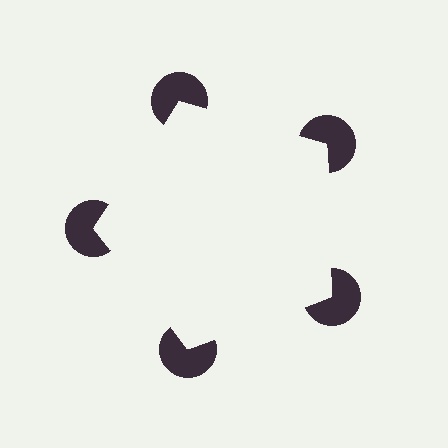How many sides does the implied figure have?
5 sides.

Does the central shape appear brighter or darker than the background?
It typically appears slightly brighter than the background, even though no actual brightness change is drawn.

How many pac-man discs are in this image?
There are 5 — one at each vertex of the illusory pentagon.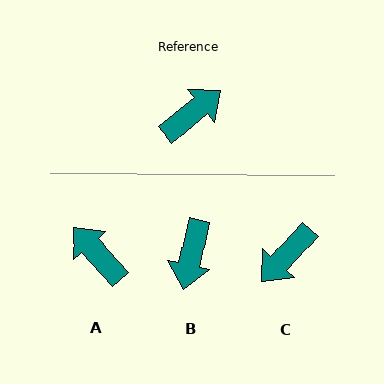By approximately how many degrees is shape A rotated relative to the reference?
Approximately 93 degrees counter-clockwise.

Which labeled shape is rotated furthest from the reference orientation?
C, about 172 degrees away.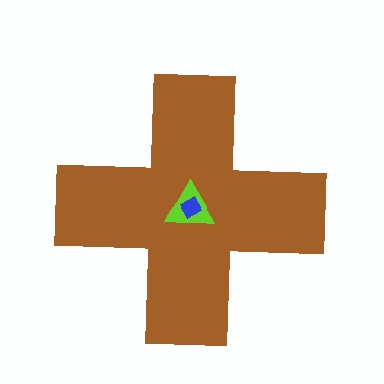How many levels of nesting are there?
3.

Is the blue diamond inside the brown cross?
Yes.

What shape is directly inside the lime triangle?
The blue diamond.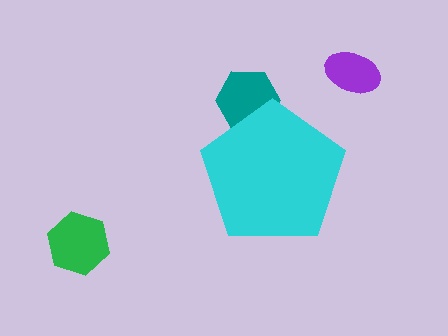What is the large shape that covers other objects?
A cyan pentagon.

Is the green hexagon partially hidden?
No, the green hexagon is fully visible.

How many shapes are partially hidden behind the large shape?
1 shape is partially hidden.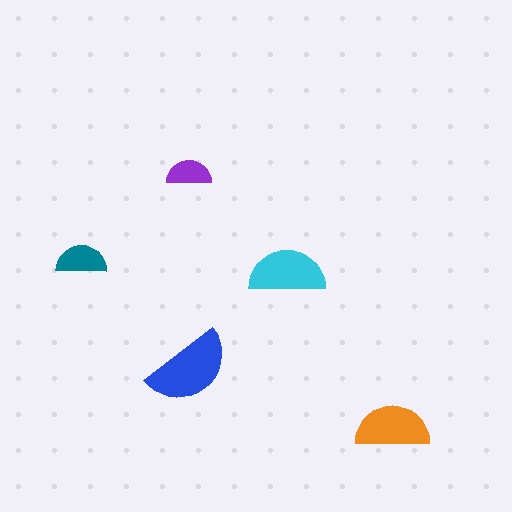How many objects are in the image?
There are 5 objects in the image.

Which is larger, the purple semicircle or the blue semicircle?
The blue one.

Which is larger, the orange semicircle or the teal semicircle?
The orange one.